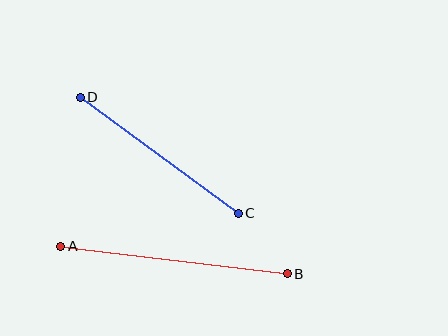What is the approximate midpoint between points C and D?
The midpoint is at approximately (159, 155) pixels.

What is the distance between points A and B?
The distance is approximately 229 pixels.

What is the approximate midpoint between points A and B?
The midpoint is at approximately (174, 260) pixels.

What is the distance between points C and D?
The distance is approximately 196 pixels.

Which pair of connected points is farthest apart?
Points A and B are farthest apart.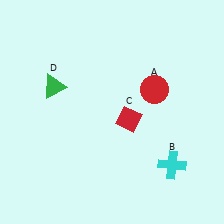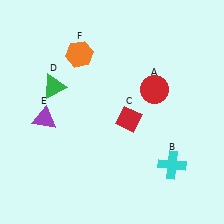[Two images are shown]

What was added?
A purple triangle (E), an orange hexagon (F) were added in Image 2.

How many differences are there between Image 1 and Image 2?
There are 2 differences between the two images.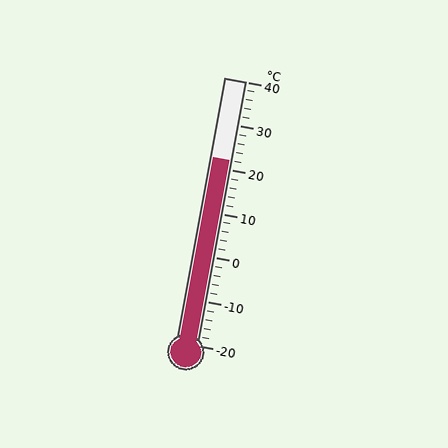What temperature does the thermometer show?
The thermometer shows approximately 22°C.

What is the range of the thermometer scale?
The thermometer scale ranges from -20°C to 40°C.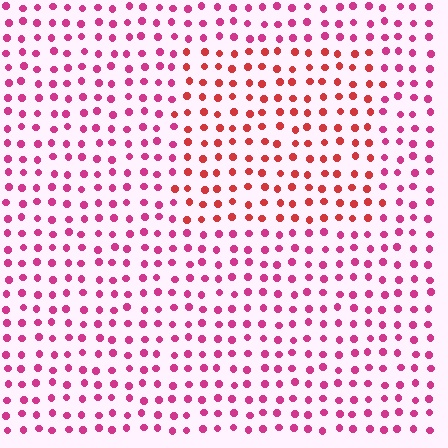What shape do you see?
I see a rectangle.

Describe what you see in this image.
The image is filled with small magenta elements in a uniform arrangement. A rectangle-shaped region is visible where the elements are tinted to a slightly different hue, forming a subtle color boundary.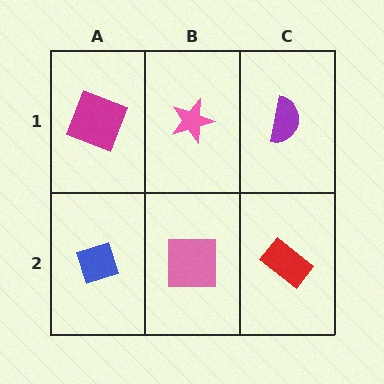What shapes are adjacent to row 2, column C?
A purple semicircle (row 1, column C), a pink square (row 2, column B).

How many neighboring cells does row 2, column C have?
2.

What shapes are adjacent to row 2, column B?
A pink star (row 1, column B), a blue diamond (row 2, column A), a red rectangle (row 2, column C).